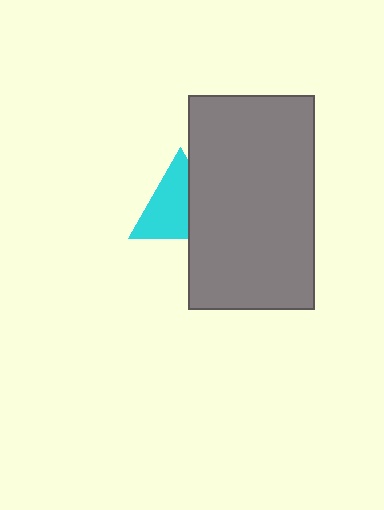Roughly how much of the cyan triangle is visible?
About half of it is visible (roughly 62%).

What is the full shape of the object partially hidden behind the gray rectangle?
The partially hidden object is a cyan triangle.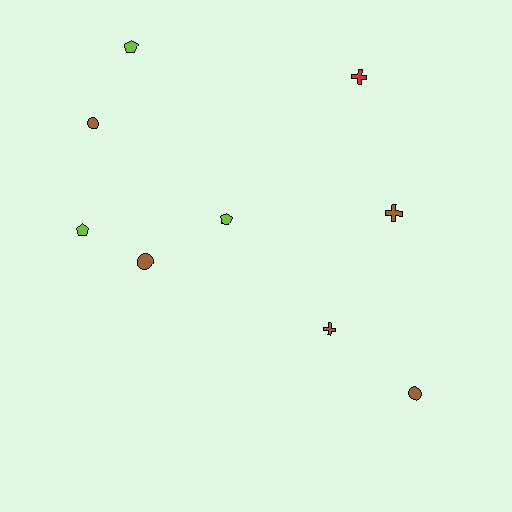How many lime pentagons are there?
There are 3 lime pentagons.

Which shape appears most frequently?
Cross, with 3 objects.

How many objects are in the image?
There are 9 objects.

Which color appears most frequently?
Brown, with 5 objects.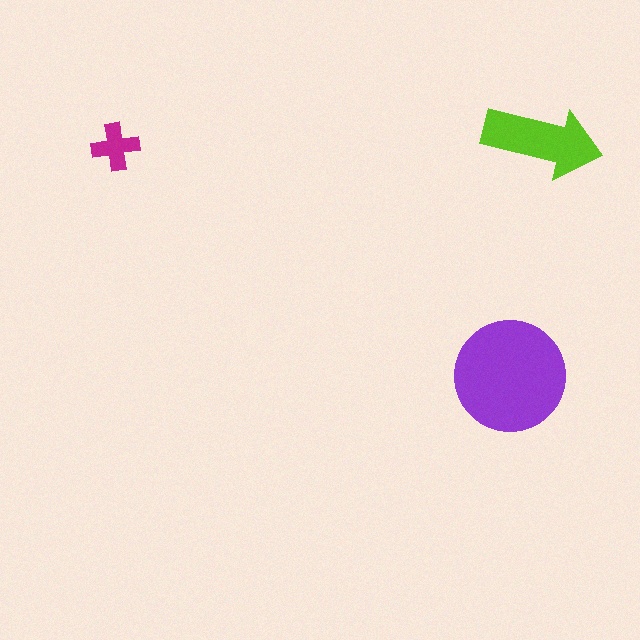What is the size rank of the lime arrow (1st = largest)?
2nd.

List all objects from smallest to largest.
The magenta cross, the lime arrow, the purple circle.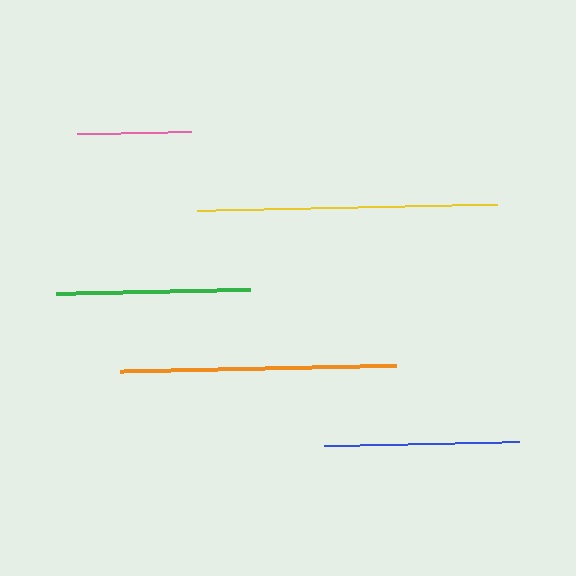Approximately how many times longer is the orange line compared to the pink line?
The orange line is approximately 2.4 times the length of the pink line.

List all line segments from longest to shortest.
From longest to shortest: yellow, orange, green, blue, pink.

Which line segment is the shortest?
The pink line is the shortest at approximately 114 pixels.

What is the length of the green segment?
The green segment is approximately 195 pixels long.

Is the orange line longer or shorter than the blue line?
The orange line is longer than the blue line.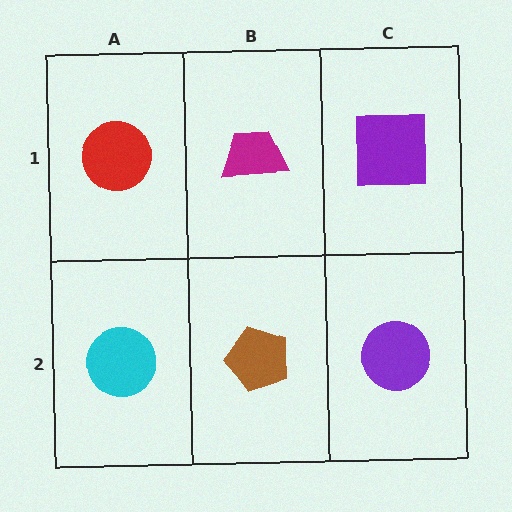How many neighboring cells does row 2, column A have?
2.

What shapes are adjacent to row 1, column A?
A cyan circle (row 2, column A), a magenta trapezoid (row 1, column B).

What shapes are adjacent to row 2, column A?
A red circle (row 1, column A), a brown pentagon (row 2, column B).